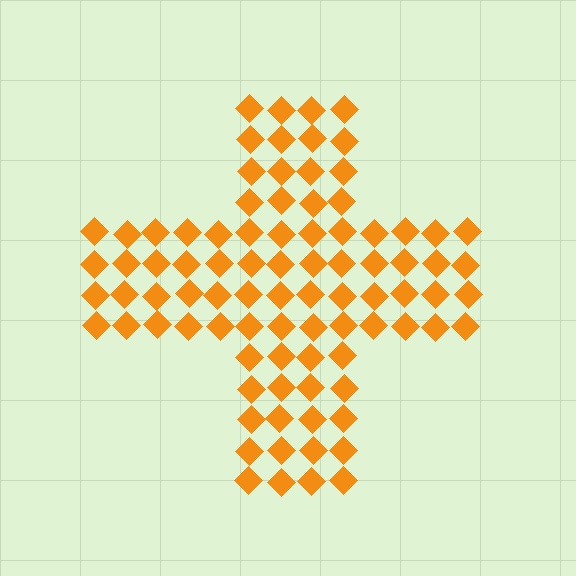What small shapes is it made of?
It is made of small diamonds.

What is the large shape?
The large shape is a cross.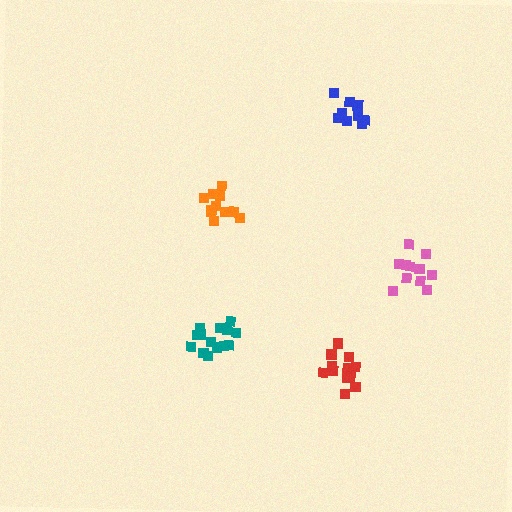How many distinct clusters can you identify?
There are 5 distinct clusters.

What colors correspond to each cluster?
The clusters are colored: orange, red, teal, pink, blue.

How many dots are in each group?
Group 1: 11 dots, Group 2: 14 dots, Group 3: 14 dots, Group 4: 11 dots, Group 5: 10 dots (60 total).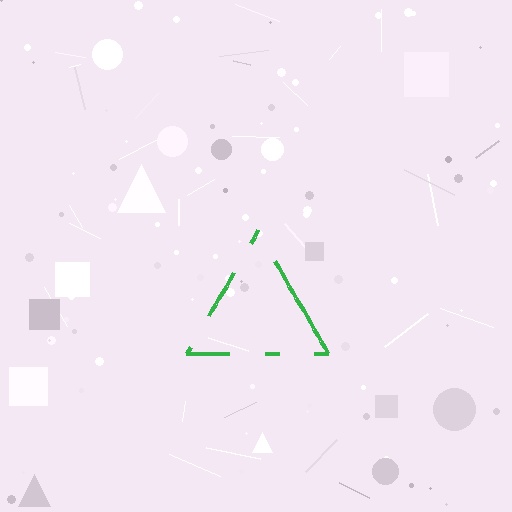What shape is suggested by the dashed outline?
The dashed outline suggests a triangle.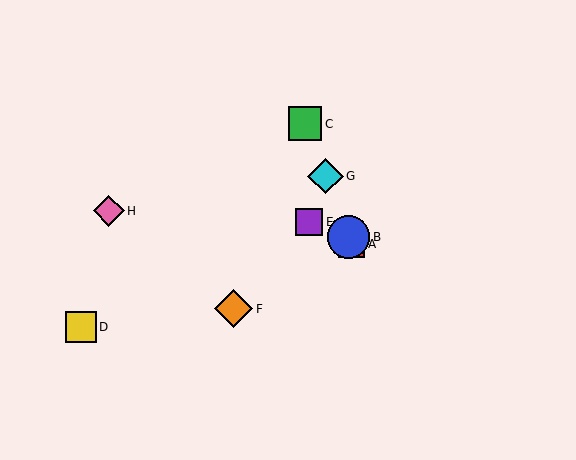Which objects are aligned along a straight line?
Objects A, B, C, G are aligned along a straight line.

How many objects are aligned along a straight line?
4 objects (A, B, C, G) are aligned along a straight line.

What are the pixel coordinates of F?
Object F is at (234, 309).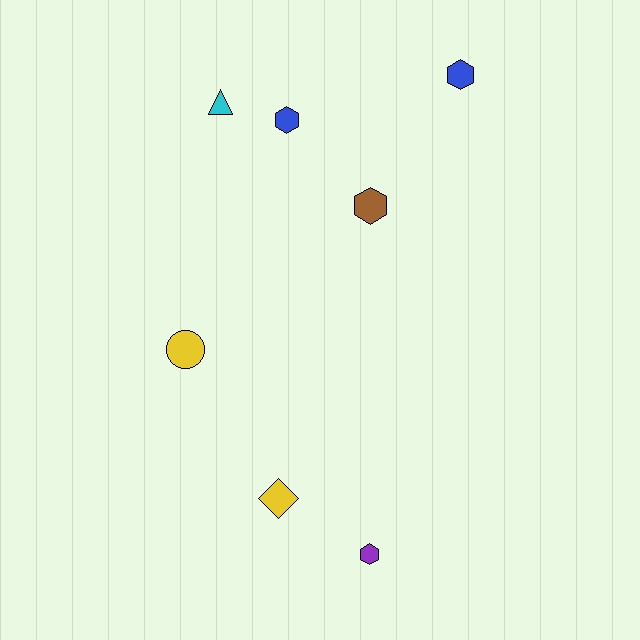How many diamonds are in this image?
There is 1 diamond.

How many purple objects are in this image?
There is 1 purple object.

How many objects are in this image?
There are 7 objects.